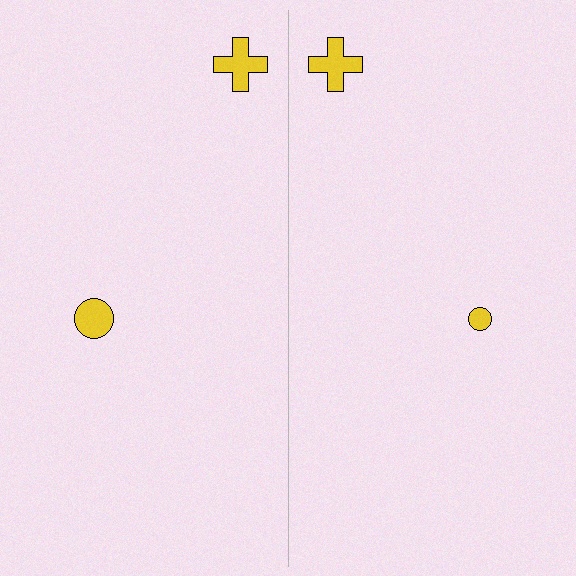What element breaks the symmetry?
The yellow circle on the right side has a different size than its mirror counterpart.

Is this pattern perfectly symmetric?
No, the pattern is not perfectly symmetric. The yellow circle on the right side has a different size than its mirror counterpart.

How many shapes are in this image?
There are 4 shapes in this image.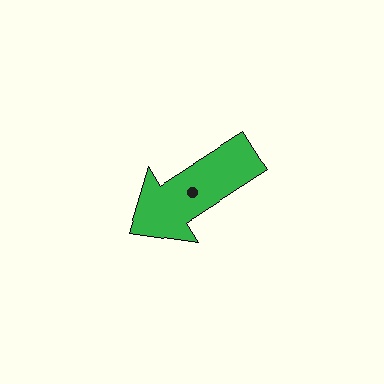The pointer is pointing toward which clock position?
Roughly 8 o'clock.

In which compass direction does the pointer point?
Southwest.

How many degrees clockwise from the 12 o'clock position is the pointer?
Approximately 238 degrees.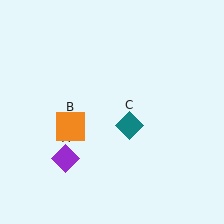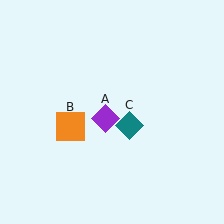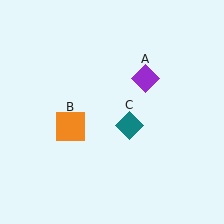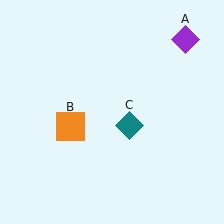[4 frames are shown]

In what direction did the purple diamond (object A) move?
The purple diamond (object A) moved up and to the right.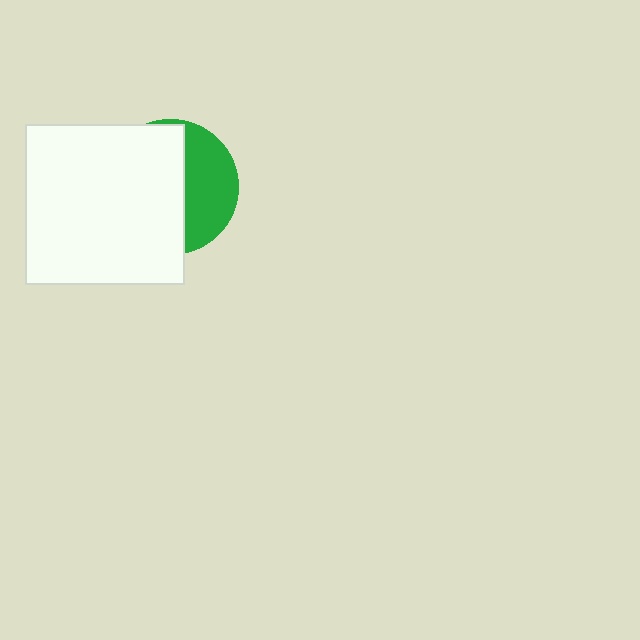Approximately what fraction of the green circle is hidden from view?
Roughly 63% of the green circle is hidden behind the white square.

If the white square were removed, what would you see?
You would see the complete green circle.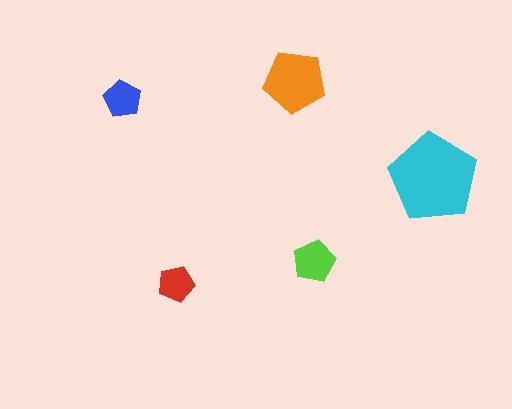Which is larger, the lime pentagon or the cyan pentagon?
The cyan one.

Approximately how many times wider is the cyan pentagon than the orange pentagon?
About 1.5 times wider.